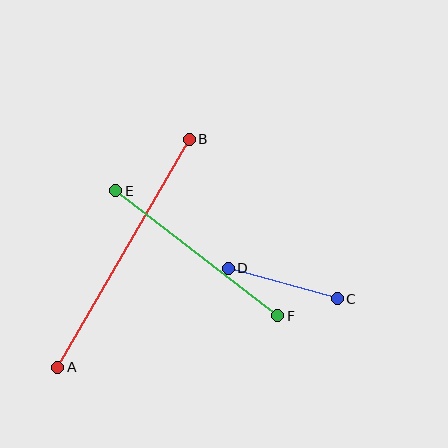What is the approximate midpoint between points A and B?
The midpoint is at approximately (124, 253) pixels.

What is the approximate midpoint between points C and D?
The midpoint is at approximately (283, 284) pixels.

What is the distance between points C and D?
The distance is approximately 113 pixels.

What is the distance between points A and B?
The distance is approximately 263 pixels.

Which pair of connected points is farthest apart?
Points A and B are farthest apart.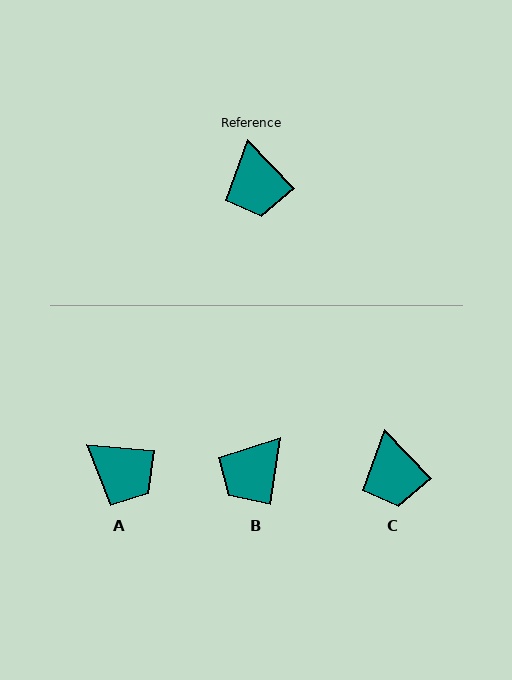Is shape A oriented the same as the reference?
No, it is off by about 41 degrees.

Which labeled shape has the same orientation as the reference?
C.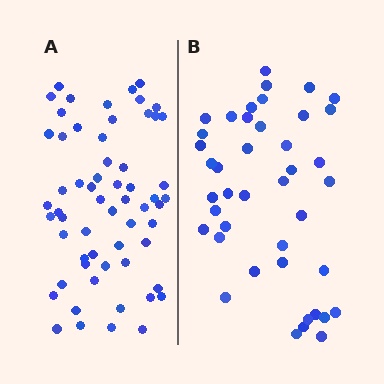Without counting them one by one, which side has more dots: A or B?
Region A (the left region) has more dots.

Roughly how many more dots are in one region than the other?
Region A has approximately 20 more dots than region B.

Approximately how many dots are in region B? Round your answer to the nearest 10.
About 40 dots. (The exact count is 42, which rounds to 40.)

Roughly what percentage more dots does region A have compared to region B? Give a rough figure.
About 45% more.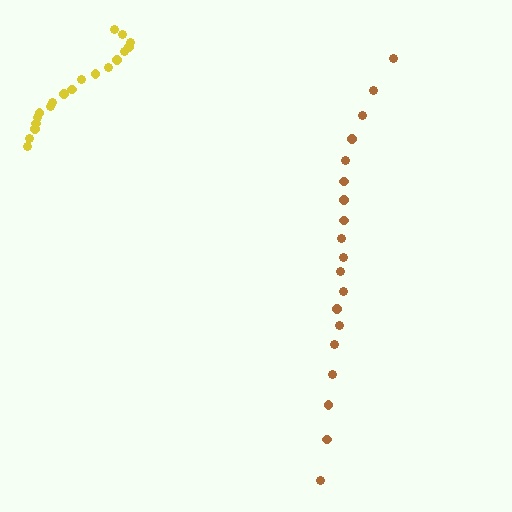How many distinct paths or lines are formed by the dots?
There are 2 distinct paths.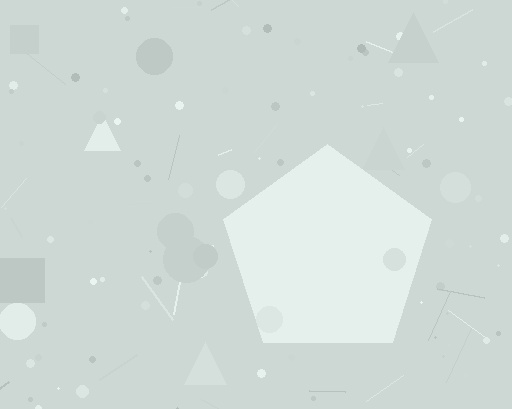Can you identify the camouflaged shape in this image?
The camouflaged shape is a pentagon.